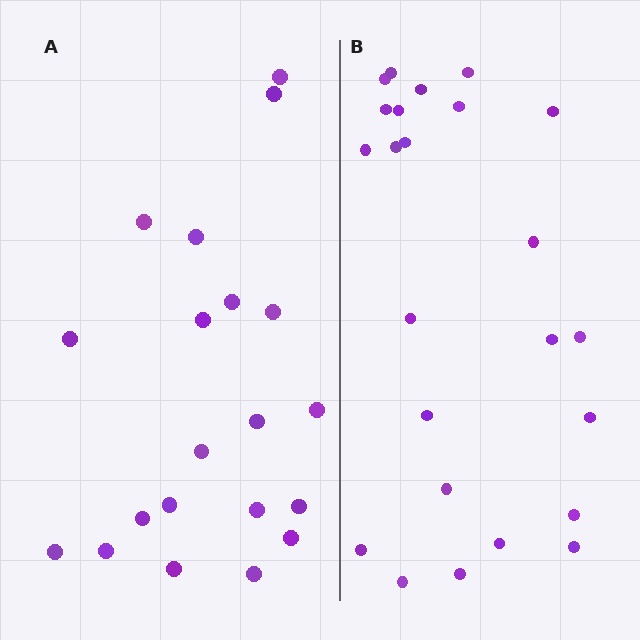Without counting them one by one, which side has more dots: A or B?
Region B (the right region) has more dots.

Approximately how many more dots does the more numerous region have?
Region B has about 4 more dots than region A.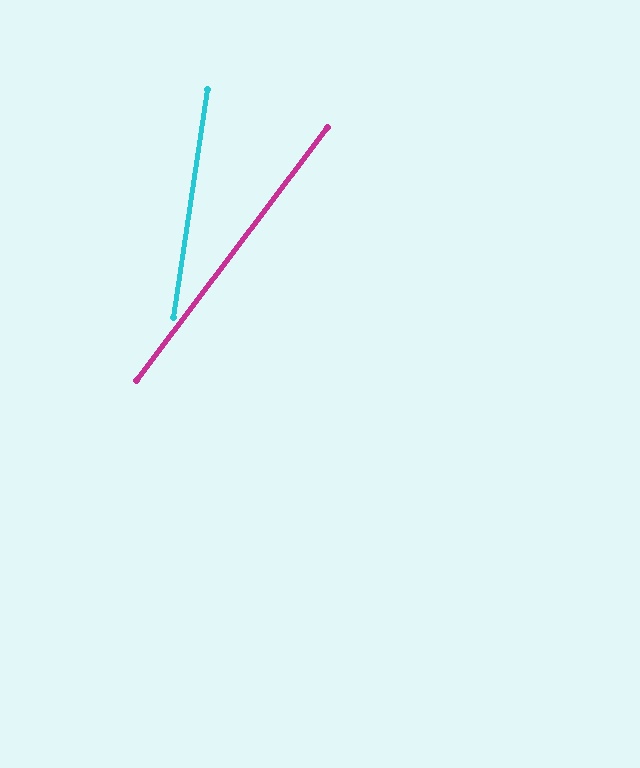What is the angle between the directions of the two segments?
Approximately 29 degrees.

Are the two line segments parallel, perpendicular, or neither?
Neither parallel nor perpendicular — they differ by about 29°.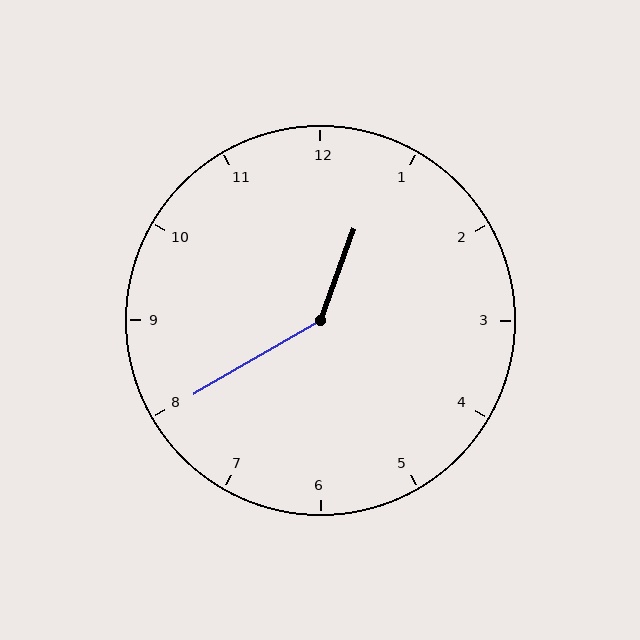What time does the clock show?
12:40.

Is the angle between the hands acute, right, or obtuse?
It is obtuse.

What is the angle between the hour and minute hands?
Approximately 140 degrees.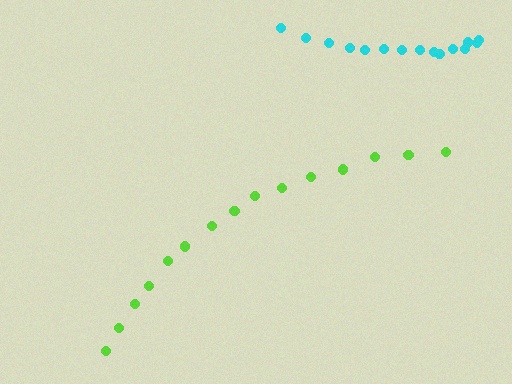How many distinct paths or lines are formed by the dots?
There are 2 distinct paths.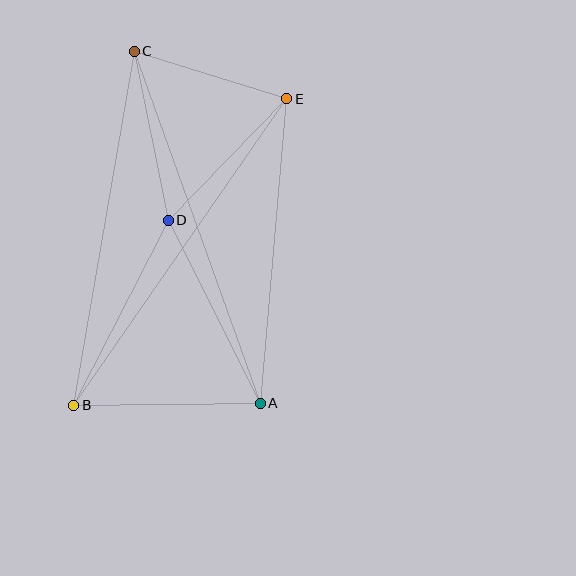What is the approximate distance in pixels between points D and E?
The distance between D and E is approximately 170 pixels.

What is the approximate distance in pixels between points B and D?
The distance between B and D is approximately 207 pixels.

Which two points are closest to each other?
Points C and E are closest to each other.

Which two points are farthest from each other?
Points A and C are farthest from each other.